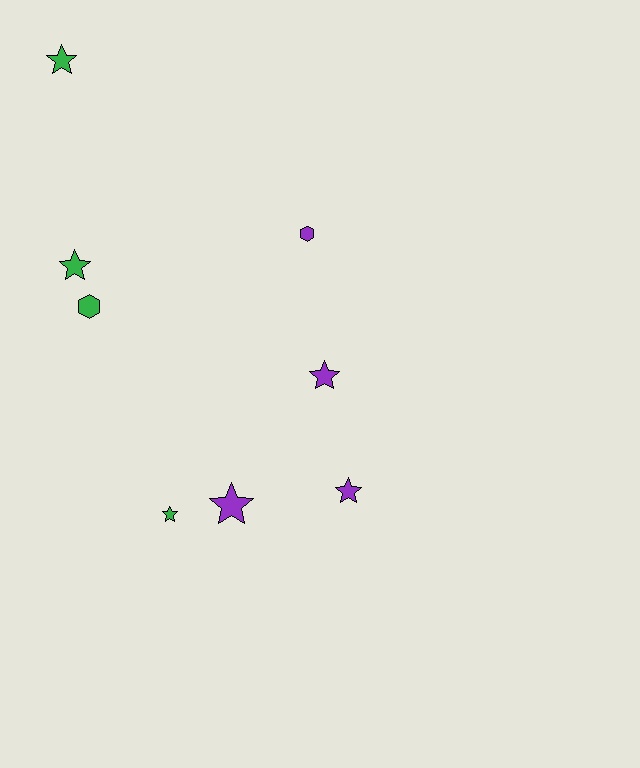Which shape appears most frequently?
Star, with 6 objects.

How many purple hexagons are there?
There is 1 purple hexagon.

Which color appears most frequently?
Purple, with 4 objects.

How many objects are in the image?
There are 8 objects.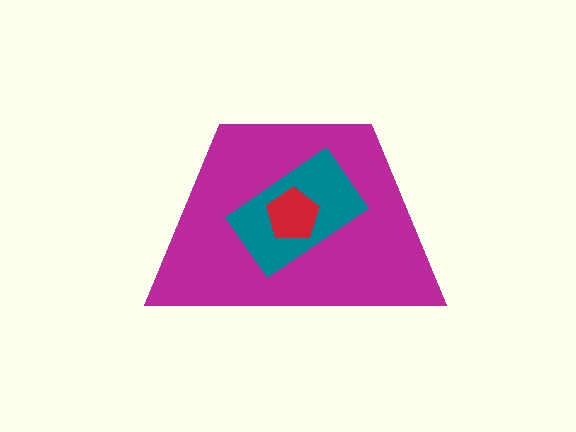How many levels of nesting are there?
3.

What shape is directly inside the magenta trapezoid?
The teal rectangle.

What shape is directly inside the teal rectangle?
The red pentagon.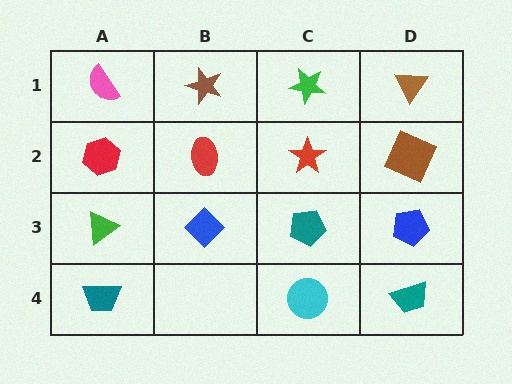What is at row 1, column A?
A pink semicircle.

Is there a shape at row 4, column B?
No, that cell is empty.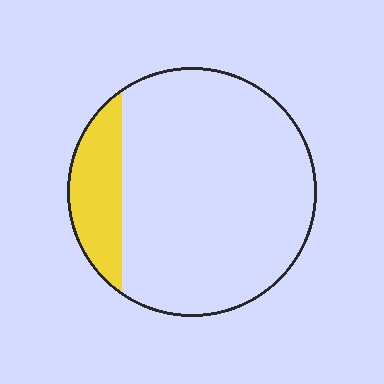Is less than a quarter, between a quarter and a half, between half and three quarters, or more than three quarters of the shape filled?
Less than a quarter.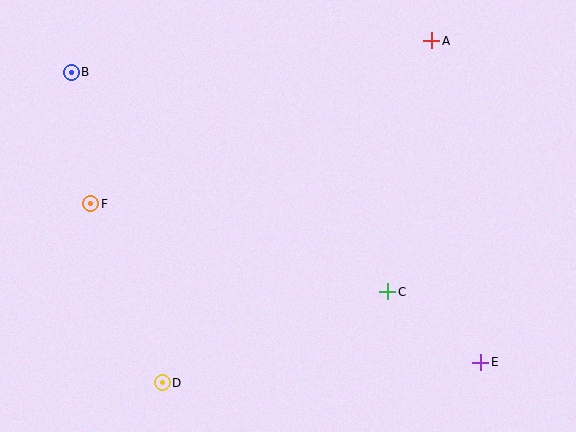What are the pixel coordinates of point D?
Point D is at (162, 383).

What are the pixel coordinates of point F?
Point F is at (91, 204).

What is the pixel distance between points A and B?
The distance between A and B is 362 pixels.